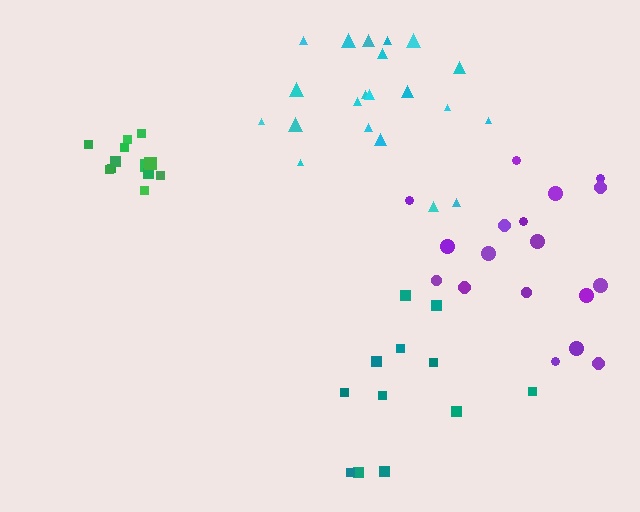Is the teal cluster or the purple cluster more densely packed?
Teal.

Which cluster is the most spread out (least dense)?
Purple.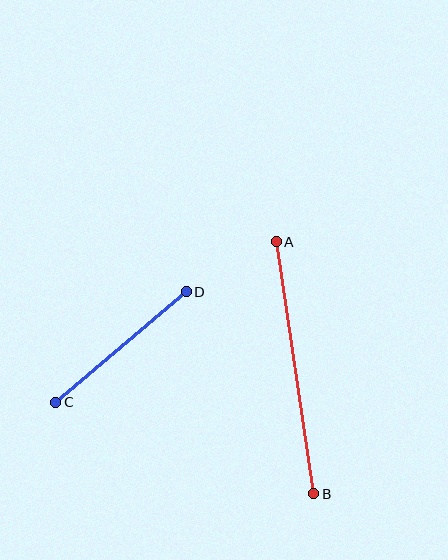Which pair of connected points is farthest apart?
Points A and B are farthest apart.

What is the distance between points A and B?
The distance is approximately 255 pixels.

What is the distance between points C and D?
The distance is approximately 171 pixels.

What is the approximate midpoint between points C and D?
The midpoint is at approximately (121, 347) pixels.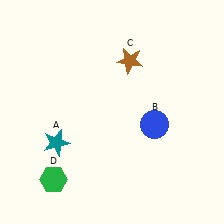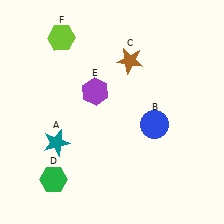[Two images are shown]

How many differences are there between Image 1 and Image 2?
There are 2 differences between the two images.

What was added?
A purple hexagon (E), a lime hexagon (F) were added in Image 2.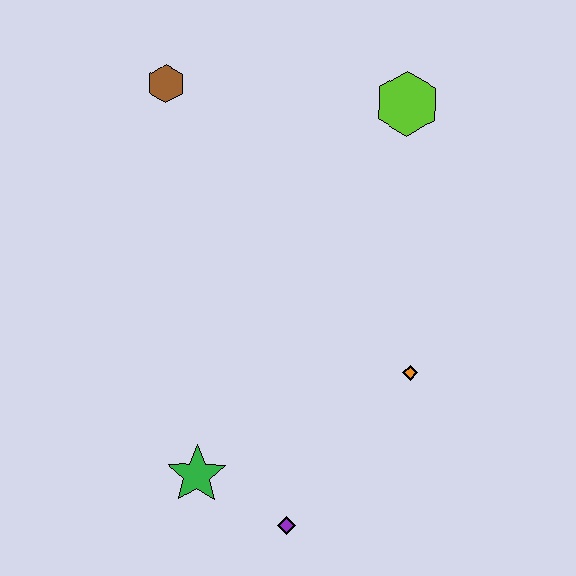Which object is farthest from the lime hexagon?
The purple diamond is farthest from the lime hexagon.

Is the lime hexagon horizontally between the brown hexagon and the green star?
No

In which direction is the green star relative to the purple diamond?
The green star is to the left of the purple diamond.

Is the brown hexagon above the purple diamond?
Yes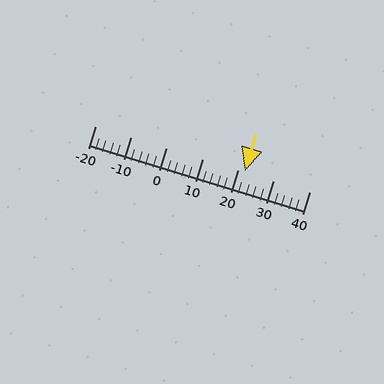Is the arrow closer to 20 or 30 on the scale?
The arrow is closer to 20.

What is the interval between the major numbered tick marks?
The major tick marks are spaced 10 units apart.